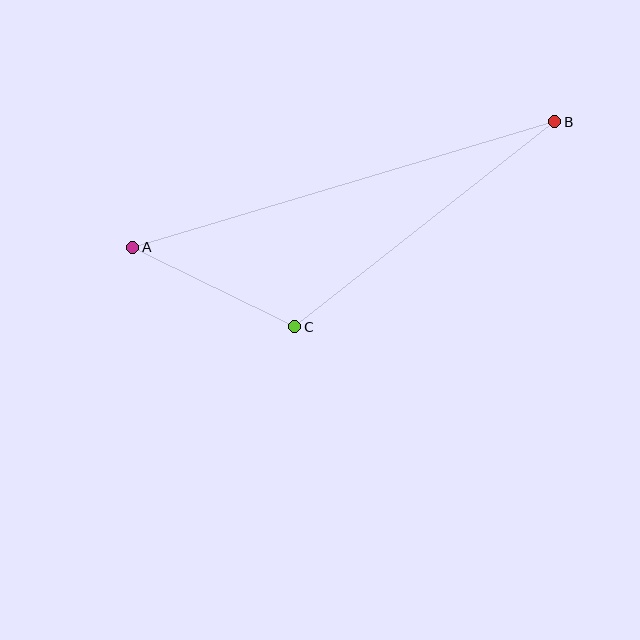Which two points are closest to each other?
Points A and C are closest to each other.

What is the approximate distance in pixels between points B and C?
The distance between B and C is approximately 332 pixels.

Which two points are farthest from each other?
Points A and B are farthest from each other.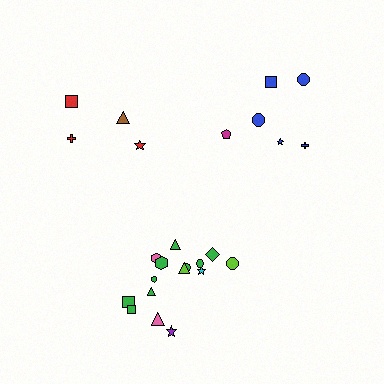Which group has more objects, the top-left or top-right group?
The top-right group.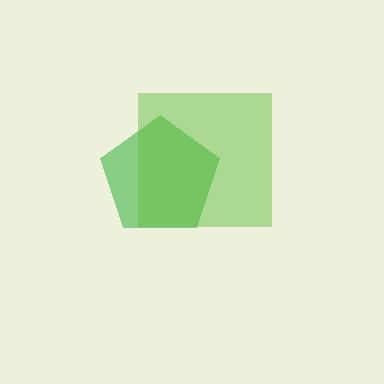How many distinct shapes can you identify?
There are 2 distinct shapes: a green pentagon, a lime square.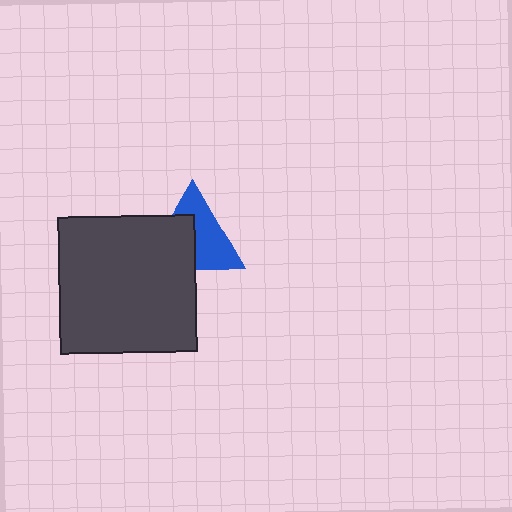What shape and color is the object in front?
The object in front is a dark gray square.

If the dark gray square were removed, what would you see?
You would see the complete blue triangle.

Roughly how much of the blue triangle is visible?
About half of it is visible (roughly 55%).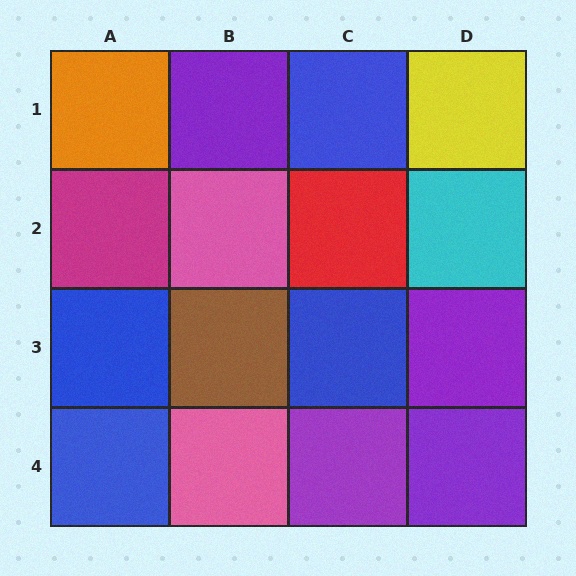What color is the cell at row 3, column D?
Purple.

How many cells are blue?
4 cells are blue.